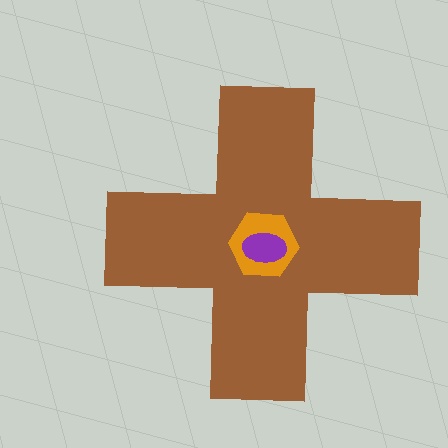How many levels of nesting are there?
3.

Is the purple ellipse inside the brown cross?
Yes.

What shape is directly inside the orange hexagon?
The purple ellipse.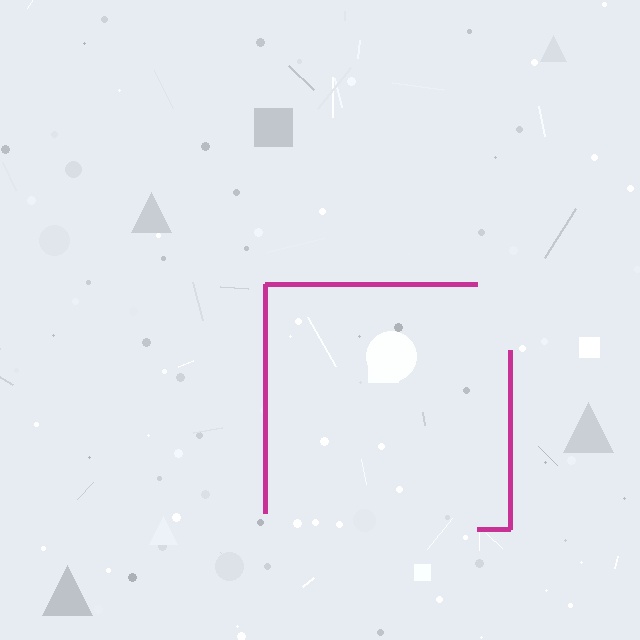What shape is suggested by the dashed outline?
The dashed outline suggests a square.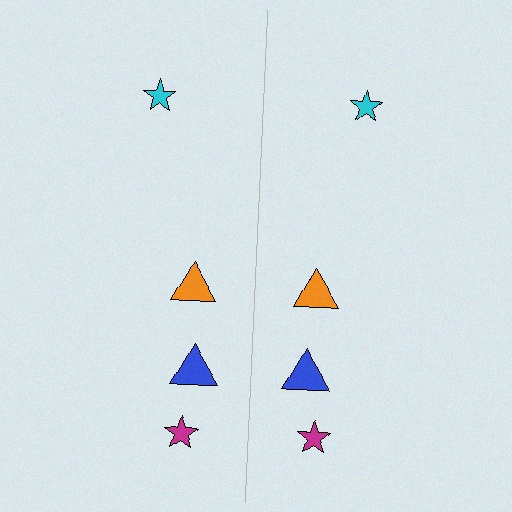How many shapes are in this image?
There are 8 shapes in this image.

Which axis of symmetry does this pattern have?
The pattern has a vertical axis of symmetry running through the center of the image.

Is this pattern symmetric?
Yes, this pattern has bilateral (reflection) symmetry.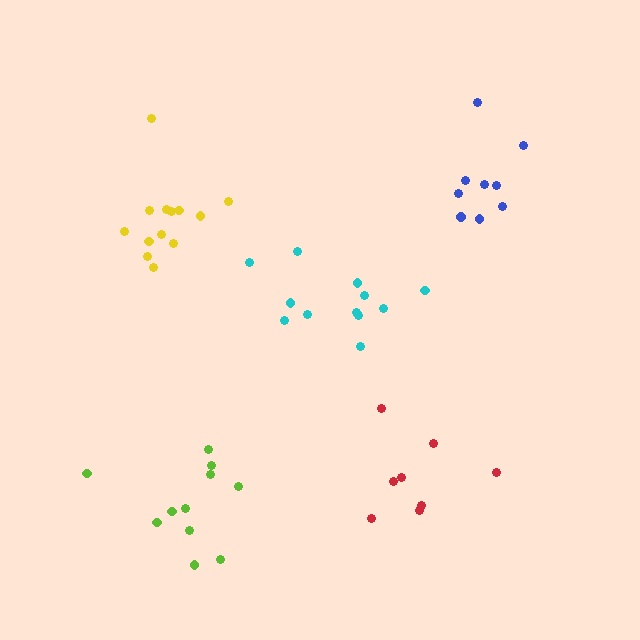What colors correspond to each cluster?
The clusters are colored: lime, yellow, cyan, red, blue.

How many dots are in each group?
Group 1: 11 dots, Group 2: 13 dots, Group 3: 12 dots, Group 4: 8 dots, Group 5: 9 dots (53 total).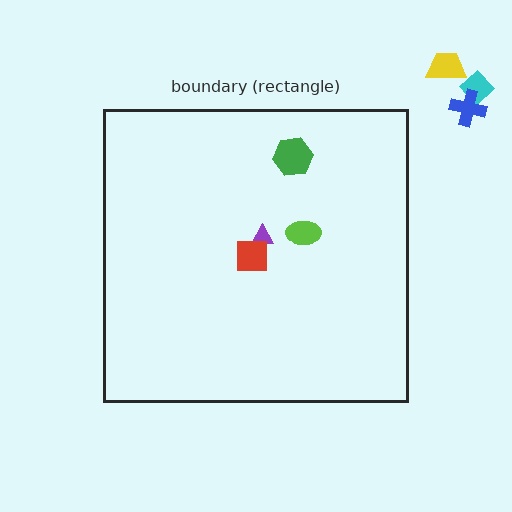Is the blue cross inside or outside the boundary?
Outside.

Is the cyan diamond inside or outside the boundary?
Outside.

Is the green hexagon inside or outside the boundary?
Inside.